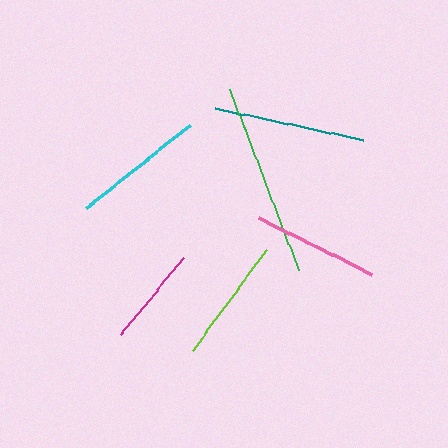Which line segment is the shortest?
The magenta line is the shortest at approximately 100 pixels.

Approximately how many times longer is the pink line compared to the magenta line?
The pink line is approximately 1.3 times the length of the magenta line.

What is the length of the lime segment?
The lime segment is approximately 125 pixels long.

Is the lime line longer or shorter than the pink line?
The pink line is longer than the lime line.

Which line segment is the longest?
The green line is the longest at approximately 194 pixels.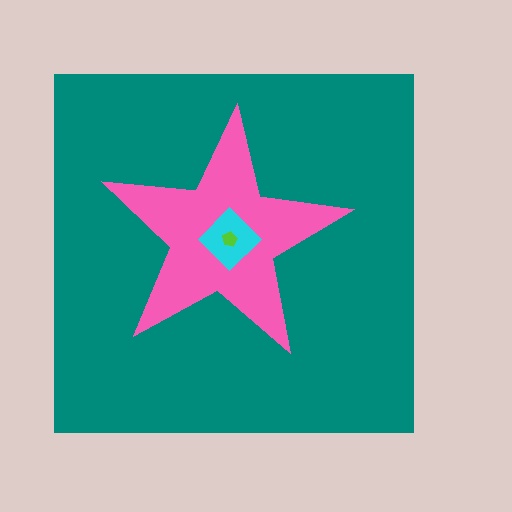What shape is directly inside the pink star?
The cyan diamond.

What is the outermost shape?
The teal square.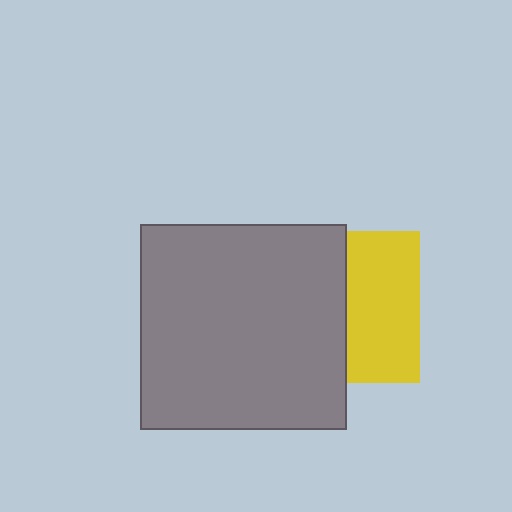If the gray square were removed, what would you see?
You would see the complete yellow square.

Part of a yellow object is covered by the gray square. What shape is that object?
It is a square.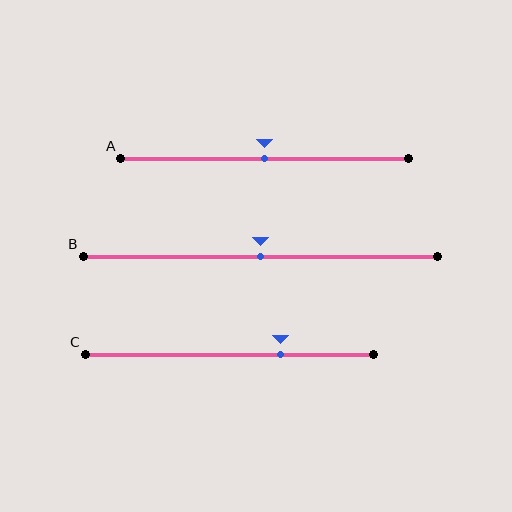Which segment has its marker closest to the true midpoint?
Segment A has its marker closest to the true midpoint.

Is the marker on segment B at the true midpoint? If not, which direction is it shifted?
Yes, the marker on segment B is at the true midpoint.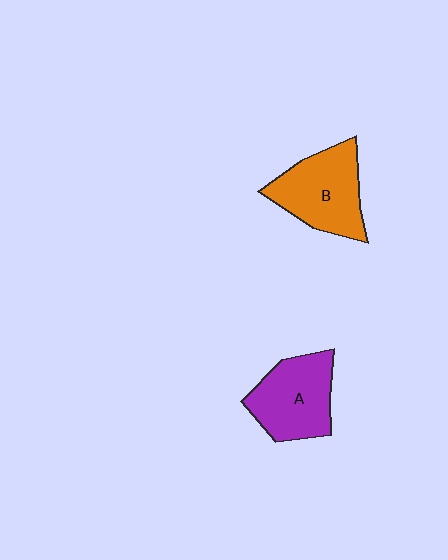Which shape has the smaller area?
Shape A (purple).